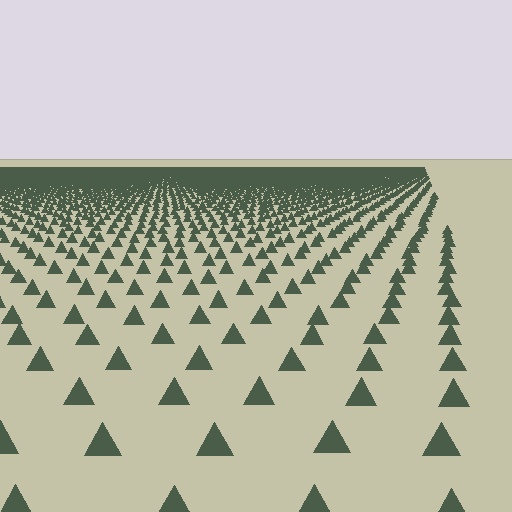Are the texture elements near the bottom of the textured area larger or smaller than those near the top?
Larger. Near the bottom, elements are closer to the viewer and appear at a bigger on-screen size.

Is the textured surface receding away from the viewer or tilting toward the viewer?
The surface is receding away from the viewer. Texture elements get smaller and denser toward the top.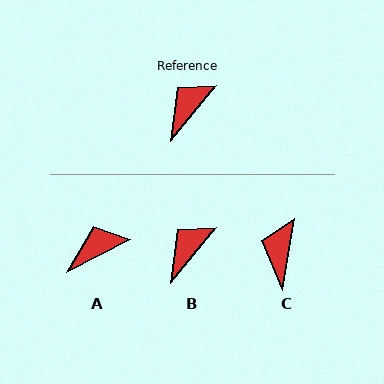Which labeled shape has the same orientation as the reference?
B.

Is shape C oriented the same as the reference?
No, it is off by about 30 degrees.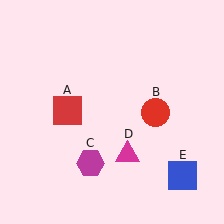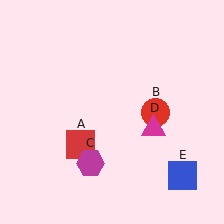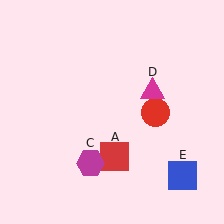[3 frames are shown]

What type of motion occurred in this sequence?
The red square (object A), magenta triangle (object D) rotated counterclockwise around the center of the scene.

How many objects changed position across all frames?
2 objects changed position: red square (object A), magenta triangle (object D).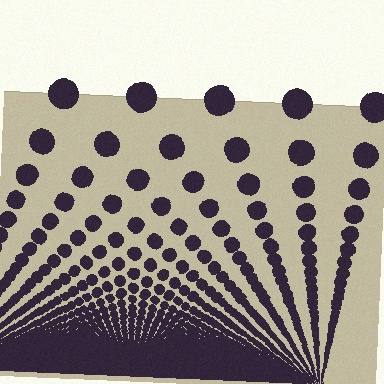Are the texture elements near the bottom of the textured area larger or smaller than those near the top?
Smaller. The gradient is inverted — elements near the bottom are smaller and denser.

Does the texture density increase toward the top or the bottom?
Density increases toward the bottom.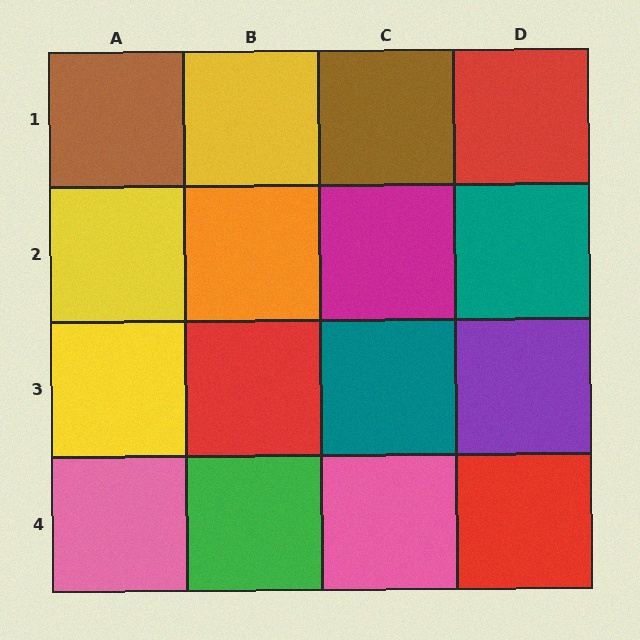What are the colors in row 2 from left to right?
Yellow, orange, magenta, teal.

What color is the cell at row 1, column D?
Red.